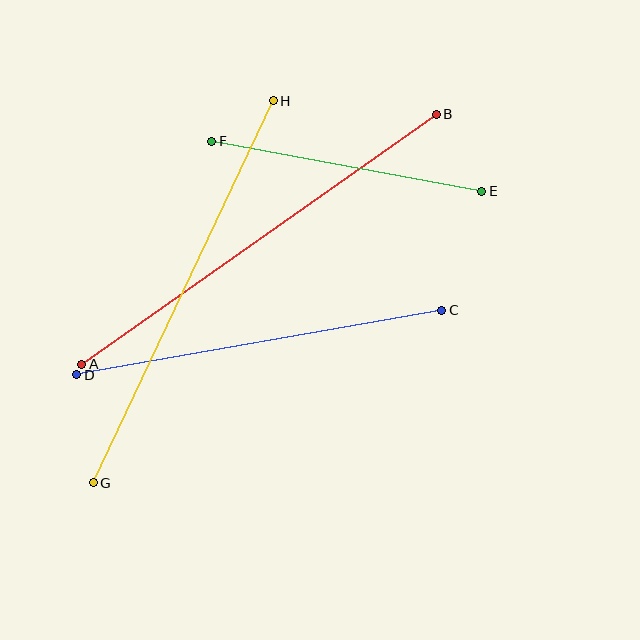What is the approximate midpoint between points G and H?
The midpoint is at approximately (183, 292) pixels.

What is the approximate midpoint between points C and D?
The midpoint is at approximately (259, 342) pixels.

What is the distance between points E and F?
The distance is approximately 275 pixels.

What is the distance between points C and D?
The distance is approximately 371 pixels.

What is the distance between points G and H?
The distance is approximately 422 pixels.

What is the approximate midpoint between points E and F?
The midpoint is at approximately (347, 166) pixels.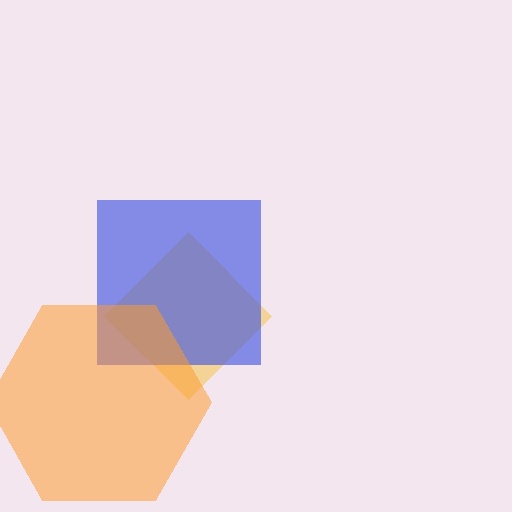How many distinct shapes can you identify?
There are 3 distinct shapes: a yellow diamond, a blue square, an orange hexagon.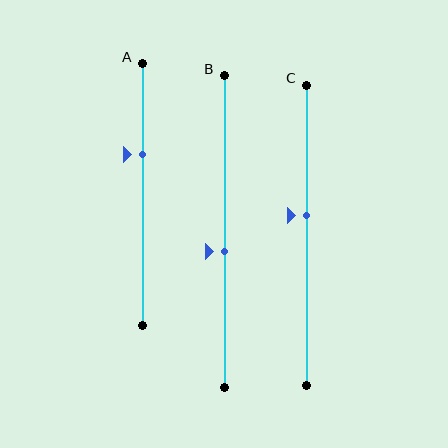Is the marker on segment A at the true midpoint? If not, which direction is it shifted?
No, the marker on segment A is shifted upward by about 15% of the segment length.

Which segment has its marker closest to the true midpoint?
Segment B has its marker closest to the true midpoint.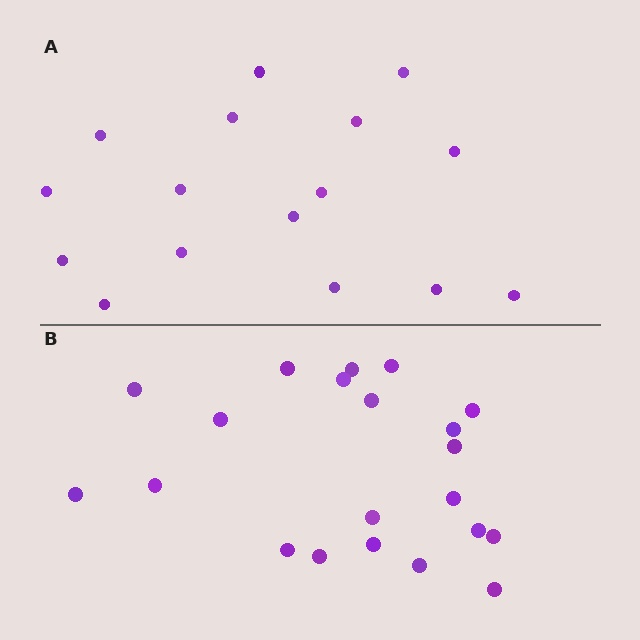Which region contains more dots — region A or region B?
Region B (the bottom region) has more dots.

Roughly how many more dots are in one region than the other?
Region B has about 5 more dots than region A.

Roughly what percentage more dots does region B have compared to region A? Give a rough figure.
About 30% more.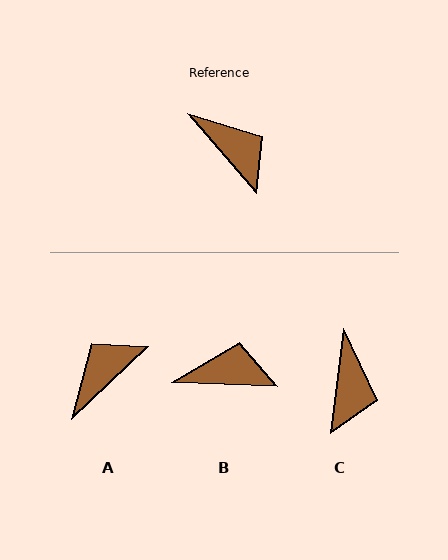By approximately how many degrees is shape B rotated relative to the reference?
Approximately 47 degrees counter-clockwise.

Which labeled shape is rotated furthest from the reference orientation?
A, about 93 degrees away.